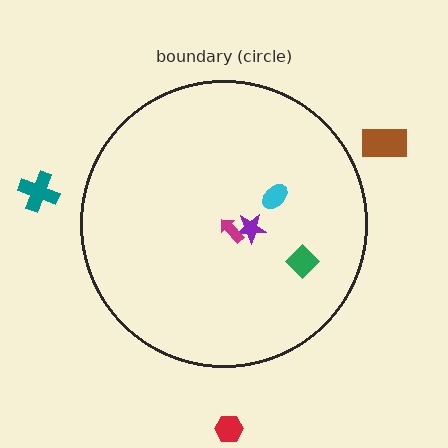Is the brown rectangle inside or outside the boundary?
Outside.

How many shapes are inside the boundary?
4 inside, 3 outside.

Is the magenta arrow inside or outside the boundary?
Inside.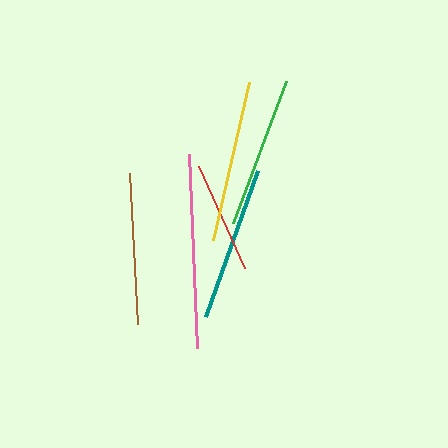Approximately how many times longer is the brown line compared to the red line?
The brown line is approximately 1.4 times the length of the red line.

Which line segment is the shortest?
The red line is the shortest at approximately 111 pixels.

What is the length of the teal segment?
The teal segment is approximately 156 pixels long.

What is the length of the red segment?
The red segment is approximately 111 pixels long.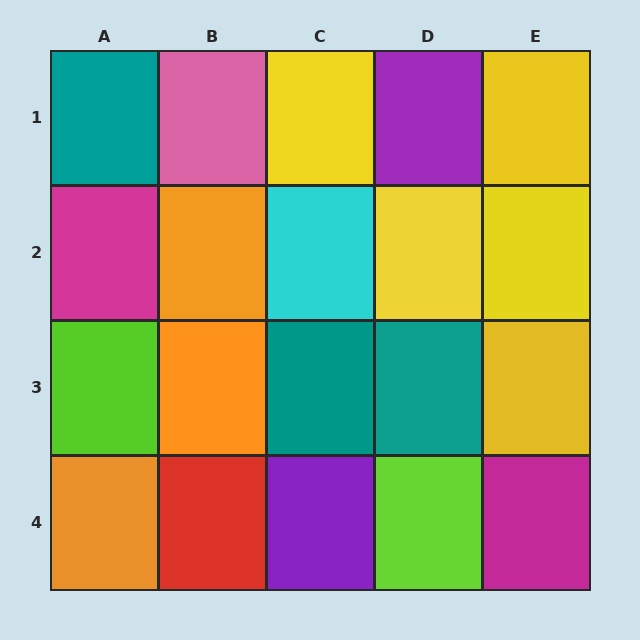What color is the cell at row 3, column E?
Yellow.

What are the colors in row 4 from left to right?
Orange, red, purple, lime, magenta.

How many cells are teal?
3 cells are teal.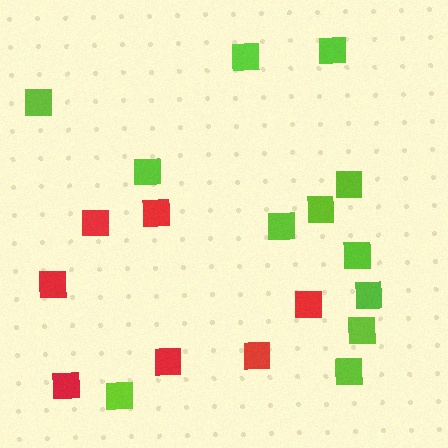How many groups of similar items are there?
There are 2 groups: one group of red squares (7) and one group of lime squares (12).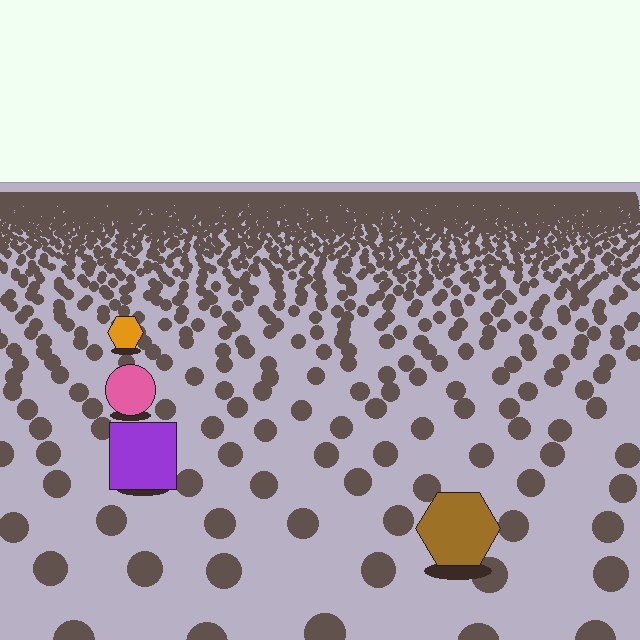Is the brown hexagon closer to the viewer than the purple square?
Yes. The brown hexagon is closer — you can tell from the texture gradient: the ground texture is coarser near it.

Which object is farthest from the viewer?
The orange hexagon is farthest from the viewer. It appears smaller and the ground texture around it is denser.